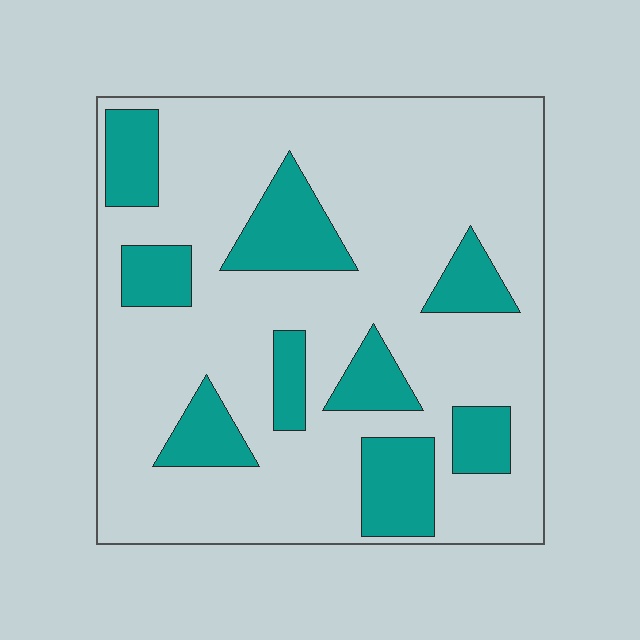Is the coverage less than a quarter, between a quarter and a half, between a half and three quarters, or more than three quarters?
Less than a quarter.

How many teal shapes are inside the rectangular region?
9.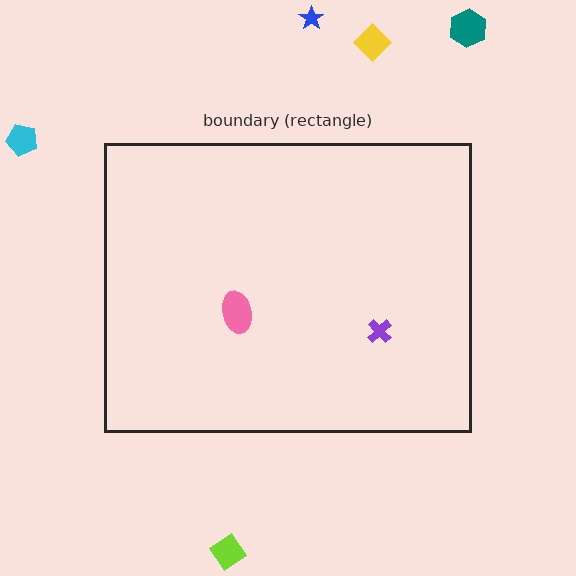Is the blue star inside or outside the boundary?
Outside.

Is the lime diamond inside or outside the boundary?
Outside.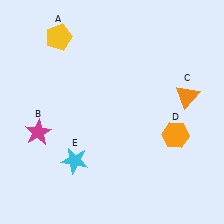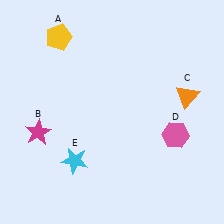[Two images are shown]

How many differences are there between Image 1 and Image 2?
There is 1 difference between the two images.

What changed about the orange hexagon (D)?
In Image 1, D is orange. In Image 2, it changed to pink.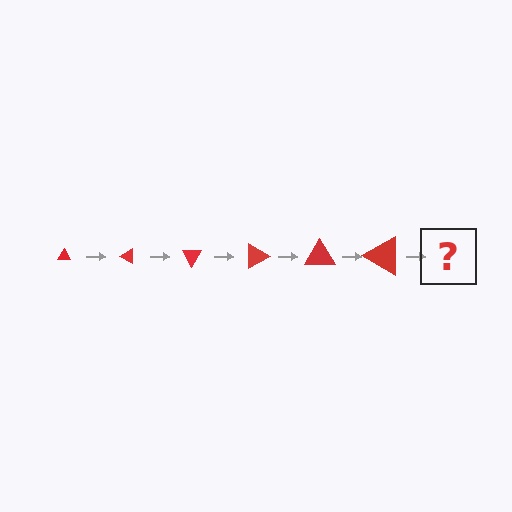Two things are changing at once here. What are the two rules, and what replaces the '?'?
The two rules are that the triangle grows larger each step and it rotates 30 degrees each step. The '?' should be a triangle, larger than the previous one and rotated 180 degrees from the start.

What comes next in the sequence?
The next element should be a triangle, larger than the previous one and rotated 180 degrees from the start.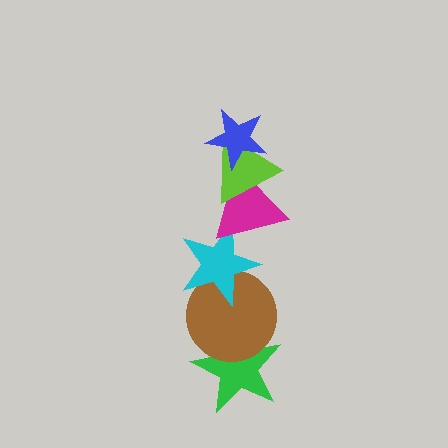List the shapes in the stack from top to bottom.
From top to bottom: the blue star, the lime triangle, the magenta triangle, the cyan star, the brown circle, the green star.